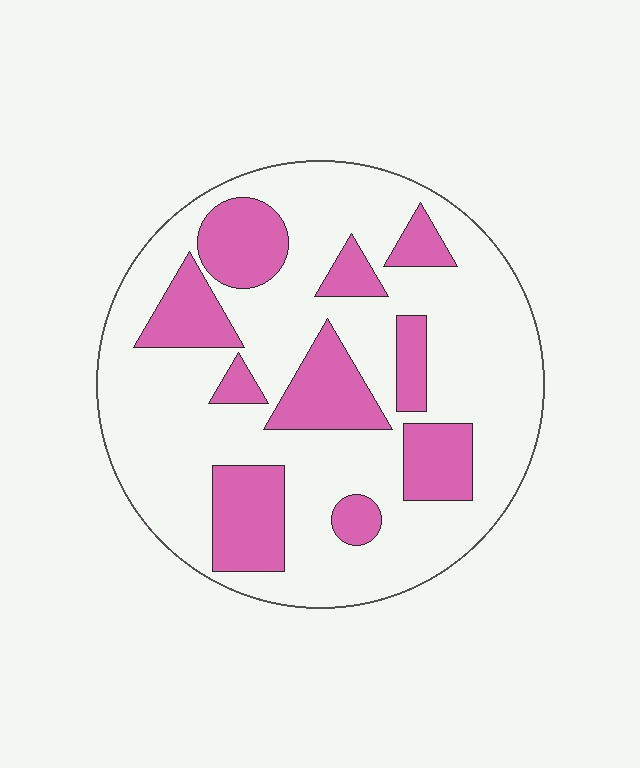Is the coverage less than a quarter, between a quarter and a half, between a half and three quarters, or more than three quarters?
Between a quarter and a half.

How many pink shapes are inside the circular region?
10.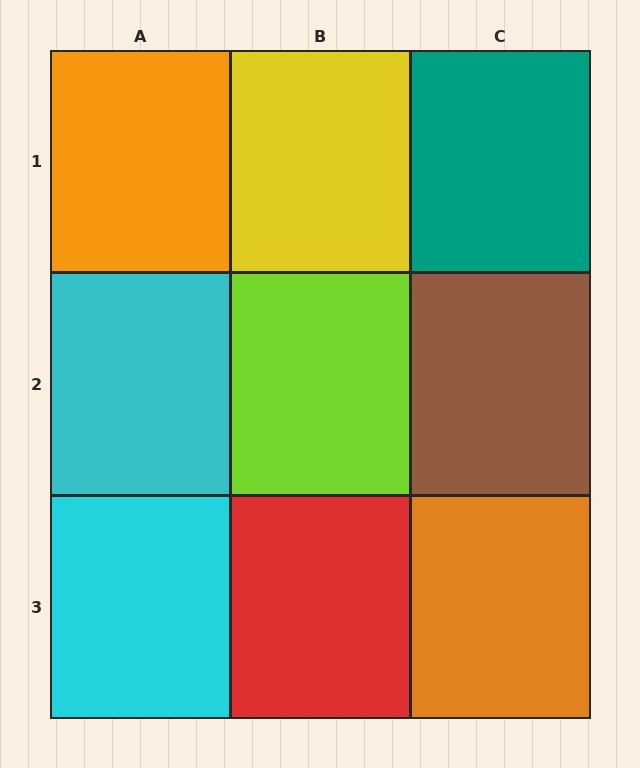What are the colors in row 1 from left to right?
Orange, yellow, teal.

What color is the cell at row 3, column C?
Orange.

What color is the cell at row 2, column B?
Lime.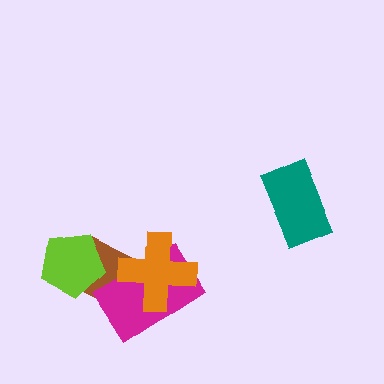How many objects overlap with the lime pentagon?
1 object overlaps with the lime pentagon.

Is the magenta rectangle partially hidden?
Yes, it is partially covered by another shape.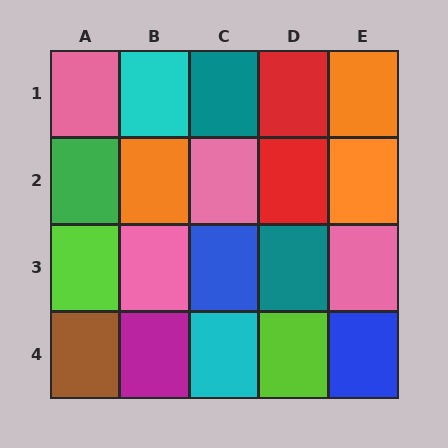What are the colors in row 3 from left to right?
Lime, pink, blue, teal, pink.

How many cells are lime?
2 cells are lime.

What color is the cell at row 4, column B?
Magenta.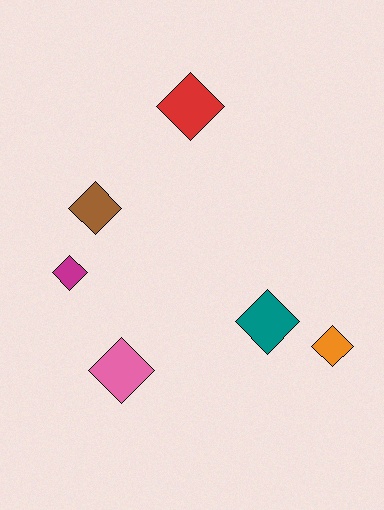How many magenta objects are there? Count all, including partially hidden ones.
There is 1 magenta object.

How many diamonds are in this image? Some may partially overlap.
There are 6 diamonds.